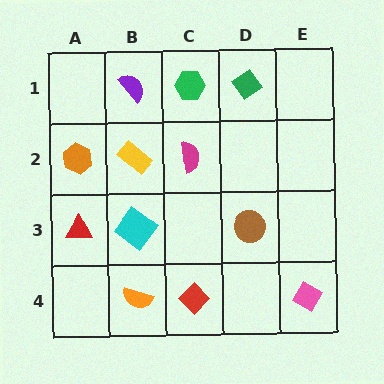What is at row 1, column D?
A green diamond.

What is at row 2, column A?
An orange hexagon.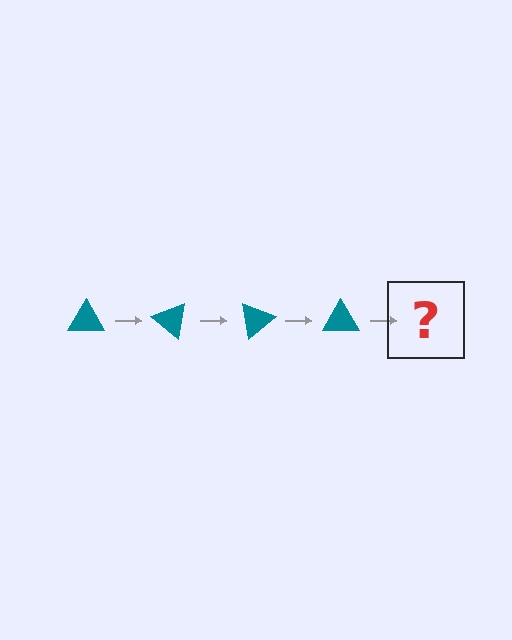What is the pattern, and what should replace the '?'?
The pattern is that the triangle rotates 40 degrees each step. The '?' should be a teal triangle rotated 160 degrees.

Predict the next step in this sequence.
The next step is a teal triangle rotated 160 degrees.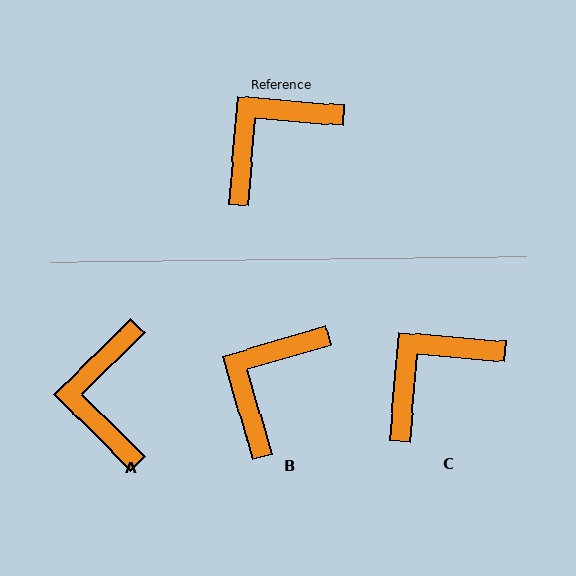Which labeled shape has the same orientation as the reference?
C.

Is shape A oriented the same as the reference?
No, it is off by about 50 degrees.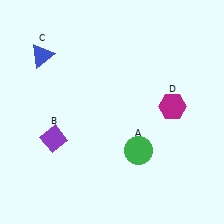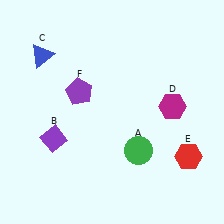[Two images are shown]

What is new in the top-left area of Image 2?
A purple pentagon (F) was added in the top-left area of Image 2.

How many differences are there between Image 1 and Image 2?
There are 2 differences between the two images.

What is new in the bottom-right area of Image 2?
A red hexagon (E) was added in the bottom-right area of Image 2.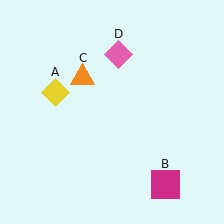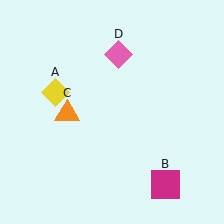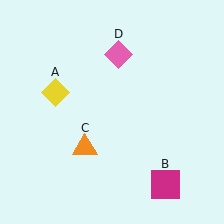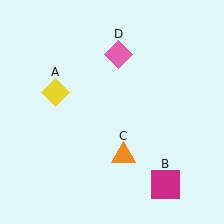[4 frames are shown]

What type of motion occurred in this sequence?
The orange triangle (object C) rotated counterclockwise around the center of the scene.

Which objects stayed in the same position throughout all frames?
Yellow diamond (object A) and magenta square (object B) and pink diamond (object D) remained stationary.